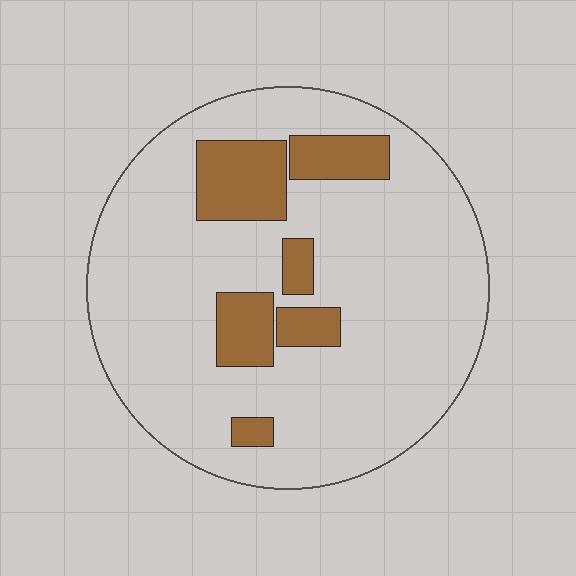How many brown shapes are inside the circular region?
6.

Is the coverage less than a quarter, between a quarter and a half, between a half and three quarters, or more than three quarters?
Less than a quarter.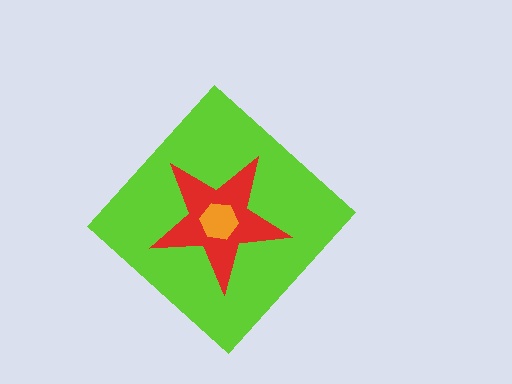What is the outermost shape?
The lime diamond.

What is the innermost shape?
The orange hexagon.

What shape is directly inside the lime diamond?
The red star.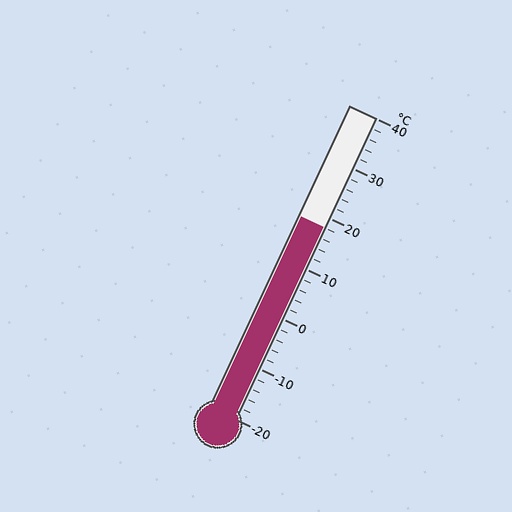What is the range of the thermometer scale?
The thermometer scale ranges from -20°C to 40°C.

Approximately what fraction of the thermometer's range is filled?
The thermometer is filled to approximately 65% of its range.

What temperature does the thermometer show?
The thermometer shows approximately 18°C.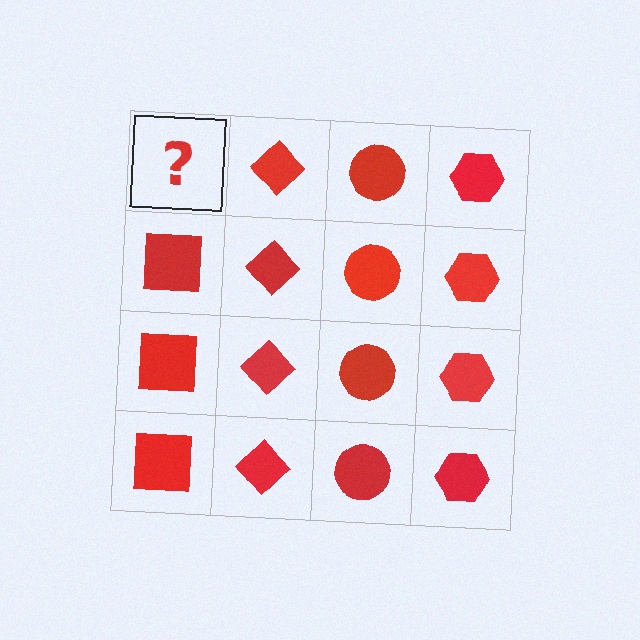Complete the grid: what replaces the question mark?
The question mark should be replaced with a red square.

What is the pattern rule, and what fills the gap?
The rule is that each column has a consistent shape. The gap should be filled with a red square.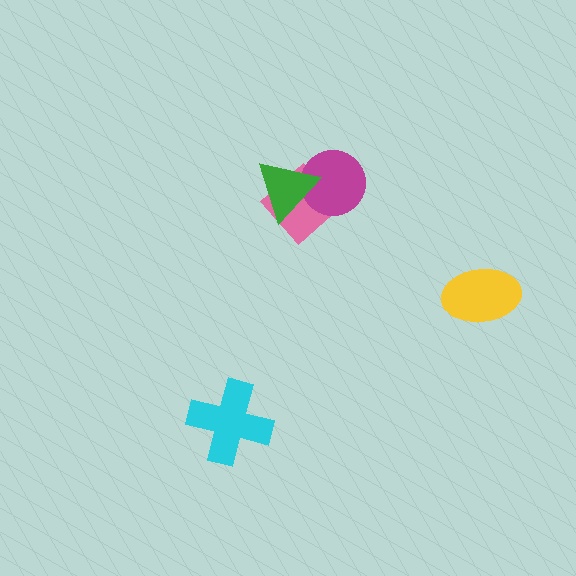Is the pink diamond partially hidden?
Yes, it is partially covered by another shape.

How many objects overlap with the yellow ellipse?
0 objects overlap with the yellow ellipse.